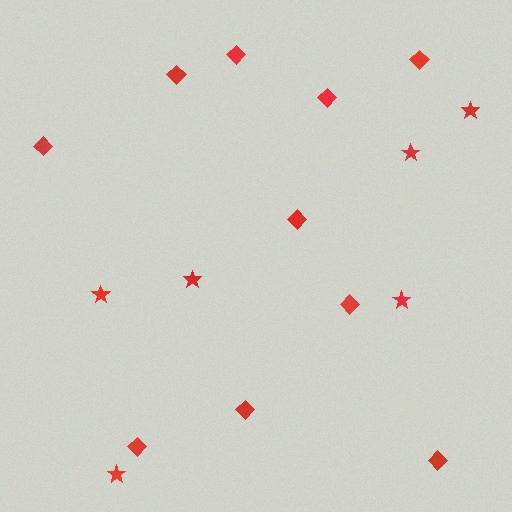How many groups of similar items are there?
There are 2 groups: one group of stars (6) and one group of diamonds (10).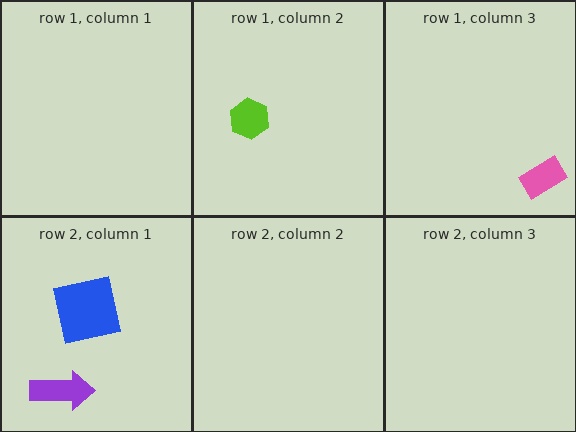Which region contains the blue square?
The row 2, column 1 region.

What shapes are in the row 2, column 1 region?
The purple arrow, the blue square.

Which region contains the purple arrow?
The row 2, column 1 region.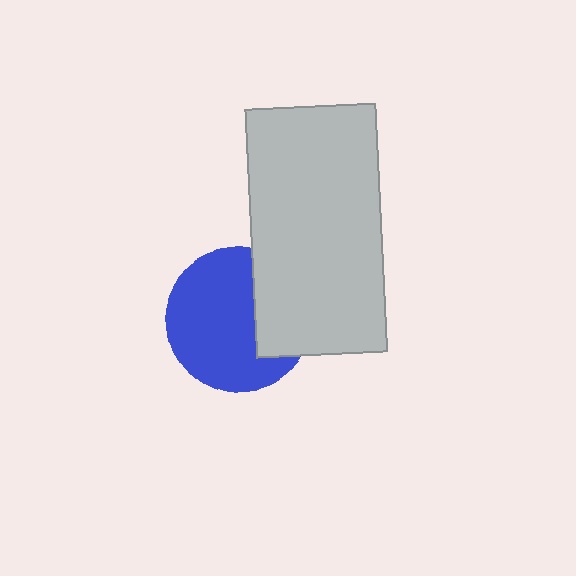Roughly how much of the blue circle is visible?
Most of it is visible (roughly 69%).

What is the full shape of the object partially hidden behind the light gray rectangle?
The partially hidden object is a blue circle.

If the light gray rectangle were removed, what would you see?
You would see the complete blue circle.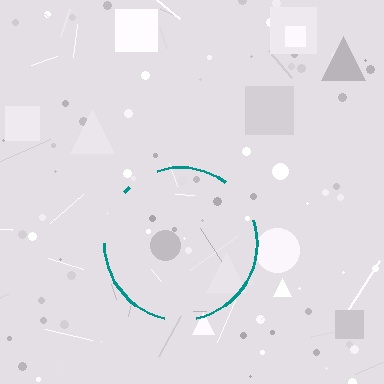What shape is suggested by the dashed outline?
The dashed outline suggests a circle.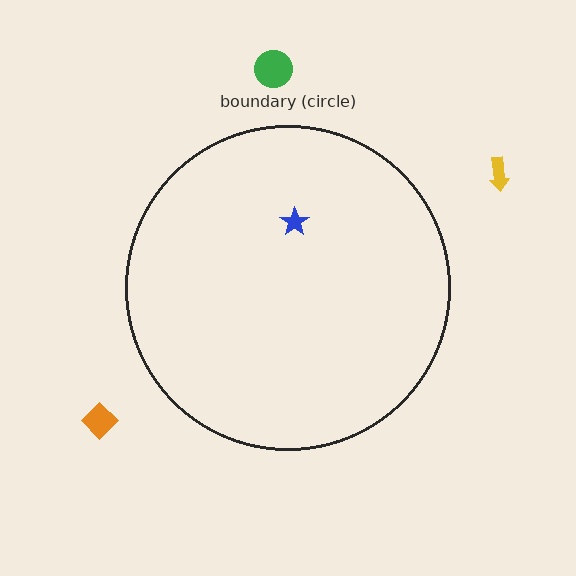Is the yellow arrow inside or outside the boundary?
Outside.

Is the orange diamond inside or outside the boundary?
Outside.